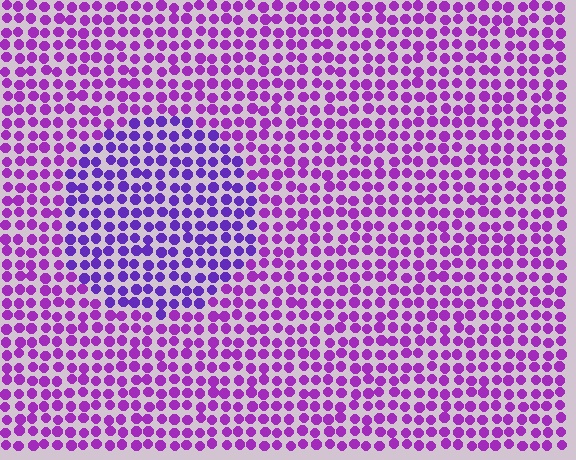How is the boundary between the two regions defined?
The boundary is defined purely by a slight shift in hue (about 26 degrees). Spacing, size, and orientation are identical on both sides.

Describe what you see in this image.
The image is filled with small purple elements in a uniform arrangement. A circle-shaped region is visible where the elements are tinted to a slightly different hue, forming a subtle color boundary.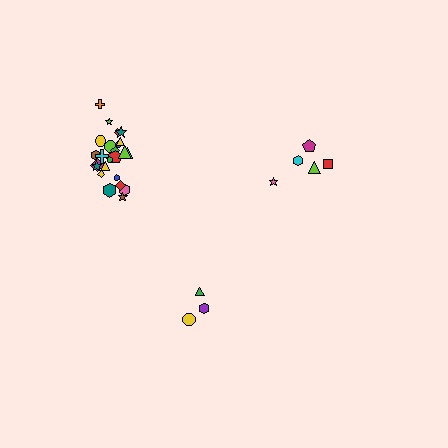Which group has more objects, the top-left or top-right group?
The top-left group.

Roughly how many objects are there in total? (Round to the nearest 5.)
Roughly 35 objects in total.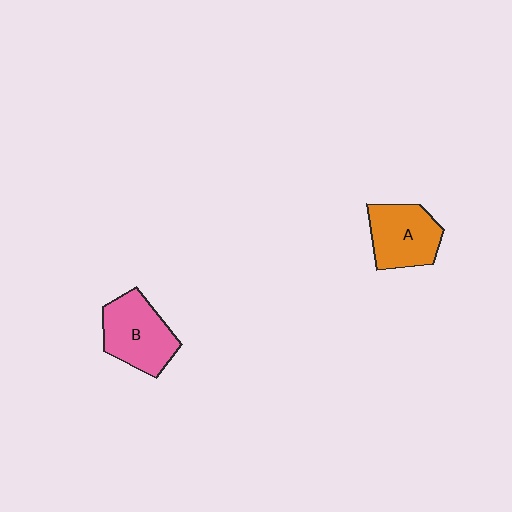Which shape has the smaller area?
Shape A (orange).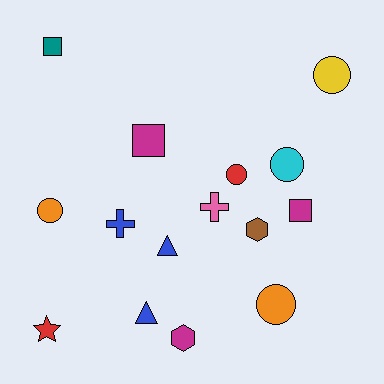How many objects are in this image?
There are 15 objects.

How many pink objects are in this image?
There is 1 pink object.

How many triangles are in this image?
There are 2 triangles.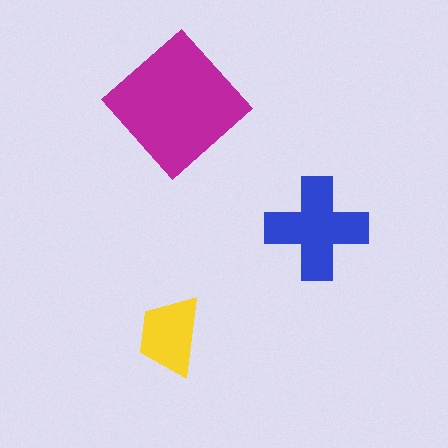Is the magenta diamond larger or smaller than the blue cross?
Larger.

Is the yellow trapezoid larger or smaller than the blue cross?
Smaller.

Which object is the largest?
The magenta diamond.